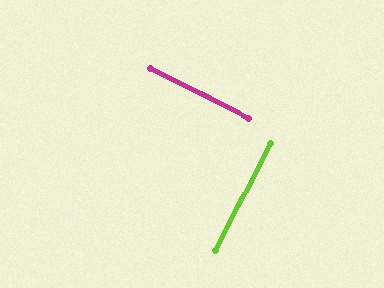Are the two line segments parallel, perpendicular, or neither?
Perpendicular — they meet at approximately 90°.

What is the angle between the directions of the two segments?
Approximately 90 degrees.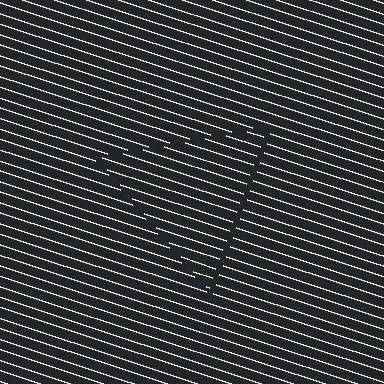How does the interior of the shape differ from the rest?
The interior of the shape contains the same grating, shifted by half a period — the contour is defined by the phase discontinuity where line-ends from the inner and outer gratings abut.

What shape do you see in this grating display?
An illusory triangle. The interior of the shape contains the same grating, shifted by half a period — the contour is defined by the phase discontinuity where line-ends from the inner and outer gratings abut.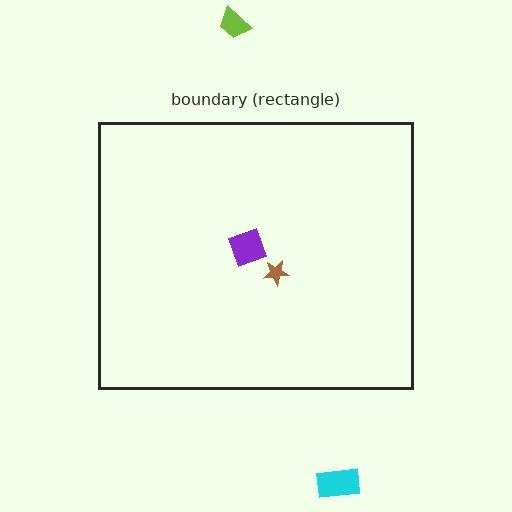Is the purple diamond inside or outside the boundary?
Inside.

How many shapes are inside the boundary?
2 inside, 2 outside.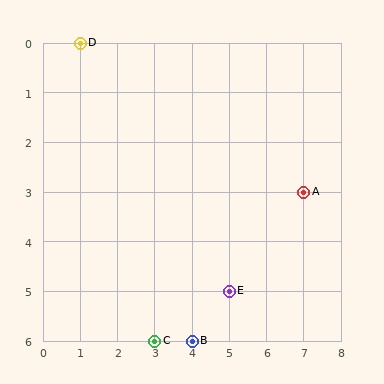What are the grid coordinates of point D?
Point D is at grid coordinates (1, 0).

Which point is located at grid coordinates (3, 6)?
Point C is at (3, 6).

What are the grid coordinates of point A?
Point A is at grid coordinates (7, 3).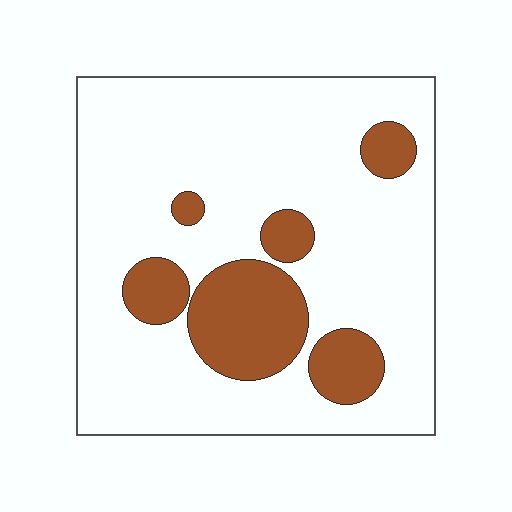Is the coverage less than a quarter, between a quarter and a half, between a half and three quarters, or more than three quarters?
Less than a quarter.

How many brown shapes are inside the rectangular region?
6.